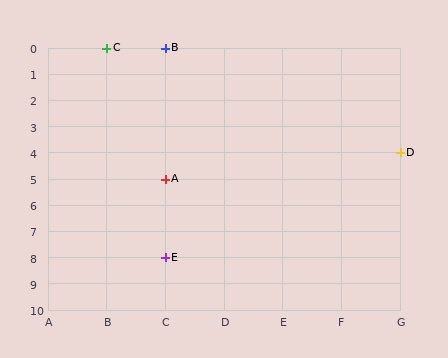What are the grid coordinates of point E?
Point E is at grid coordinates (C, 8).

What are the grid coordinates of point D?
Point D is at grid coordinates (G, 4).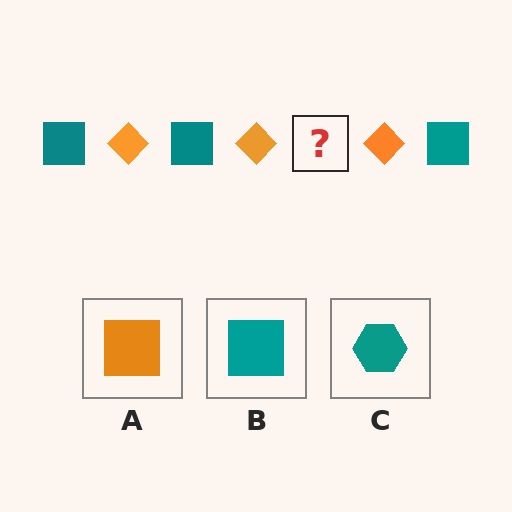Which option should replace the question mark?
Option B.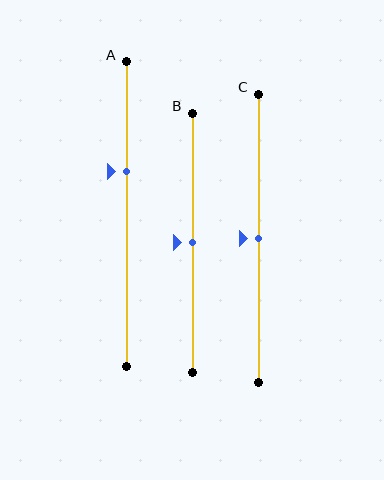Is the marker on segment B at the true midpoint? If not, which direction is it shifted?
Yes, the marker on segment B is at the true midpoint.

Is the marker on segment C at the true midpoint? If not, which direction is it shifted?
Yes, the marker on segment C is at the true midpoint.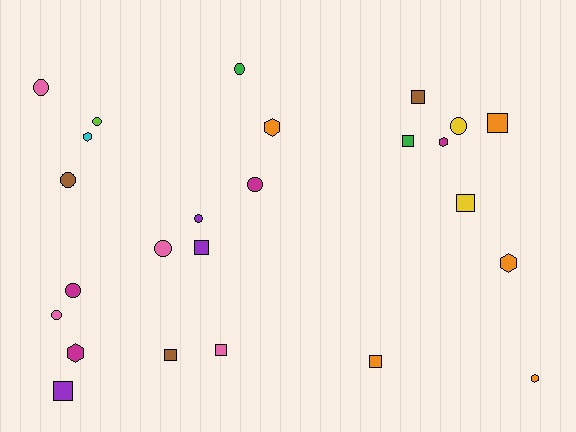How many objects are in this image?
There are 25 objects.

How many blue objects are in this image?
There are no blue objects.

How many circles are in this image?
There are 10 circles.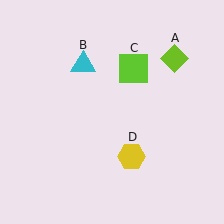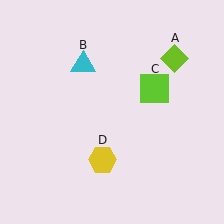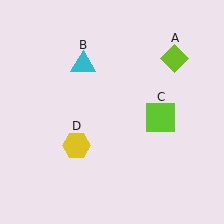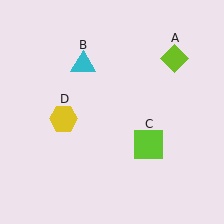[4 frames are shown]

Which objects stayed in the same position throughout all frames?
Lime diamond (object A) and cyan triangle (object B) remained stationary.